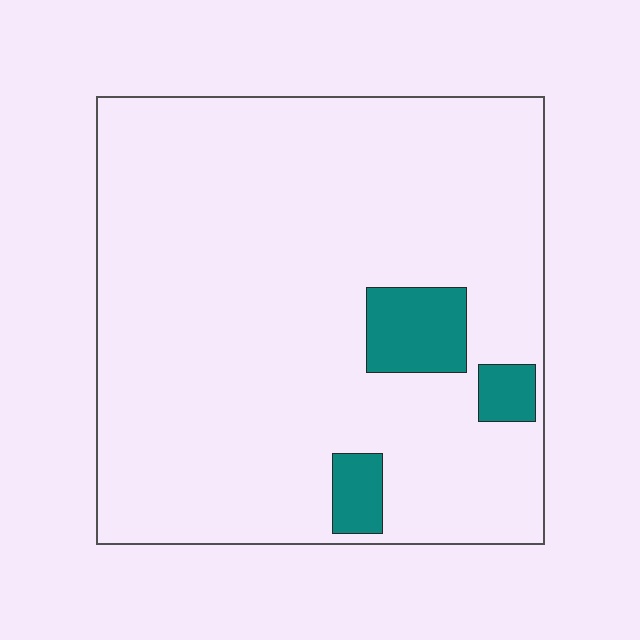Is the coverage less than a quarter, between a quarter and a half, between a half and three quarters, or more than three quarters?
Less than a quarter.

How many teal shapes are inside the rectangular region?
3.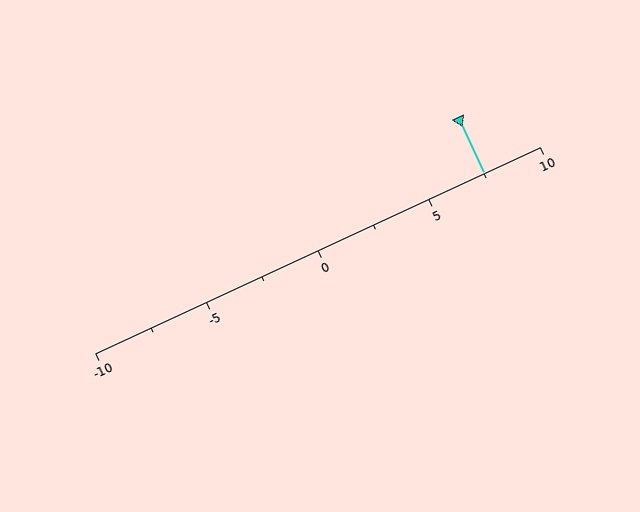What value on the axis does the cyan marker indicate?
The marker indicates approximately 7.5.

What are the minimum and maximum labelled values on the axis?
The axis runs from -10 to 10.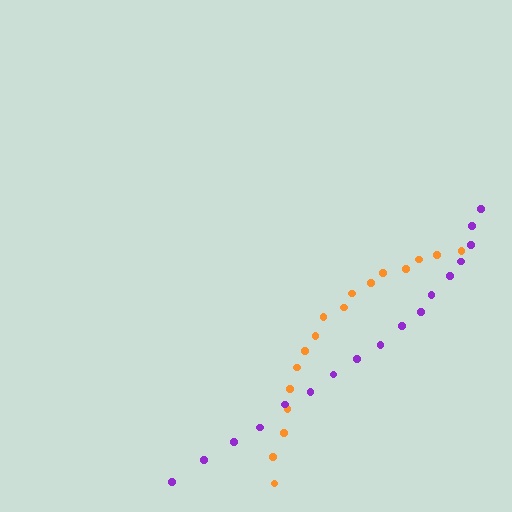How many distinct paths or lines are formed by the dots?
There are 2 distinct paths.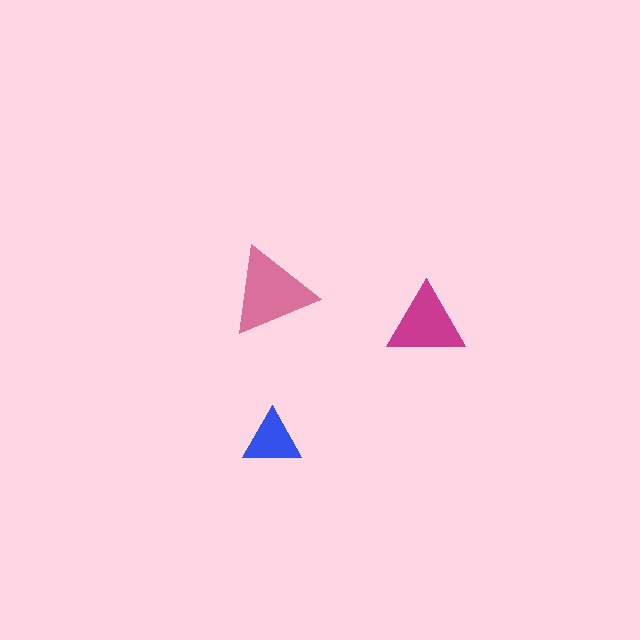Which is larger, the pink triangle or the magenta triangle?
The pink one.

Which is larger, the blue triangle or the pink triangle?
The pink one.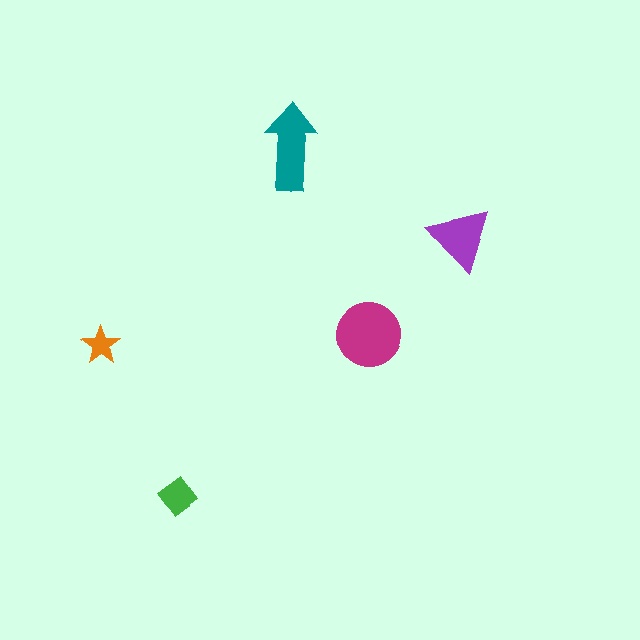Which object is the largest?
The magenta circle.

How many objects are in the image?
There are 5 objects in the image.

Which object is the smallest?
The orange star.